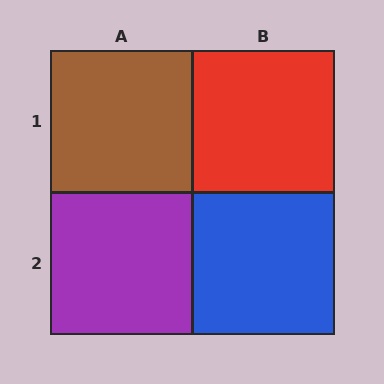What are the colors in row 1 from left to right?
Brown, red.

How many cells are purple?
1 cell is purple.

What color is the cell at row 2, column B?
Blue.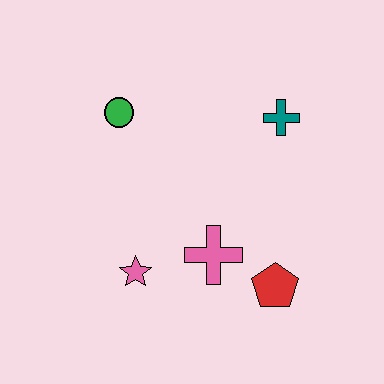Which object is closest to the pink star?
The pink cross is closest to the pink star.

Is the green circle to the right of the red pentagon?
No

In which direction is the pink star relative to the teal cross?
The pink star is below the teal cross.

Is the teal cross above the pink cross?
Yes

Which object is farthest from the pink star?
The teal cross is farthest from the pink star.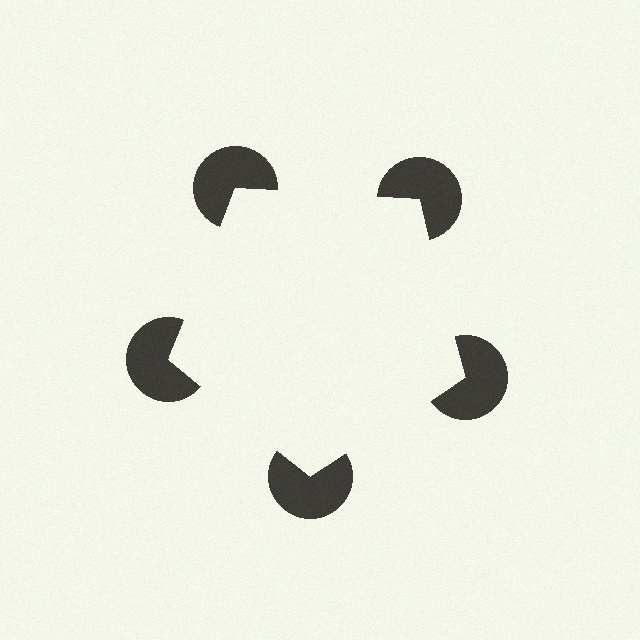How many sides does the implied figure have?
5 sides.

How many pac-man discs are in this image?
There are 5 — one at each vertex of the illusory pentagon.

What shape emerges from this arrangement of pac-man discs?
An illusory pentagon — its edges are inferred from the aligned wedge cuts in the pac-man discs, not physically drawn.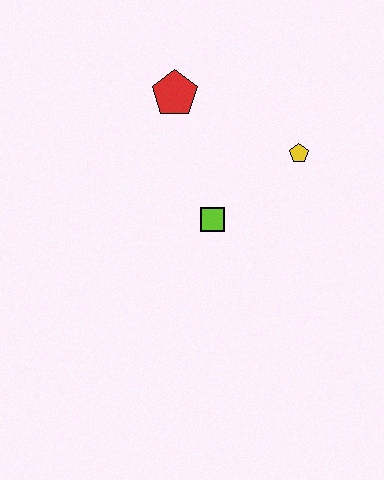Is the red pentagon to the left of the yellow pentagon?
Yes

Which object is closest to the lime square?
The yellow pentagon is closest to the lime square.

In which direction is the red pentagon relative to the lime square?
The red pentagon is above the lime square.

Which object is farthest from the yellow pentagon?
The red pentagon is farthest from the yellow pentagon.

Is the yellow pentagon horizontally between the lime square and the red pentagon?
No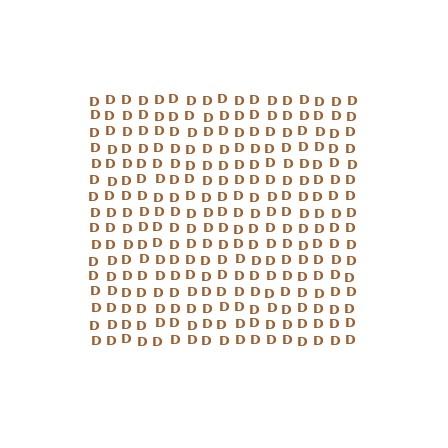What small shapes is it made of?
It is made of small letter D's.